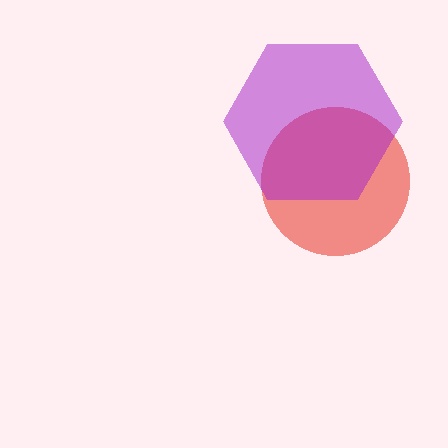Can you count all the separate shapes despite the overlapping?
Yes, there are 2 separate shapes.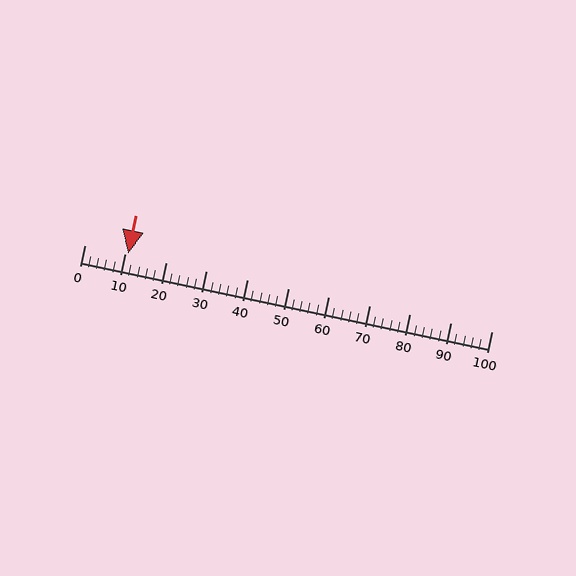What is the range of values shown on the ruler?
The ruler shows values from 0 to 100.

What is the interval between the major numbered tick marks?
The major tick marks are spaced 10 units apart.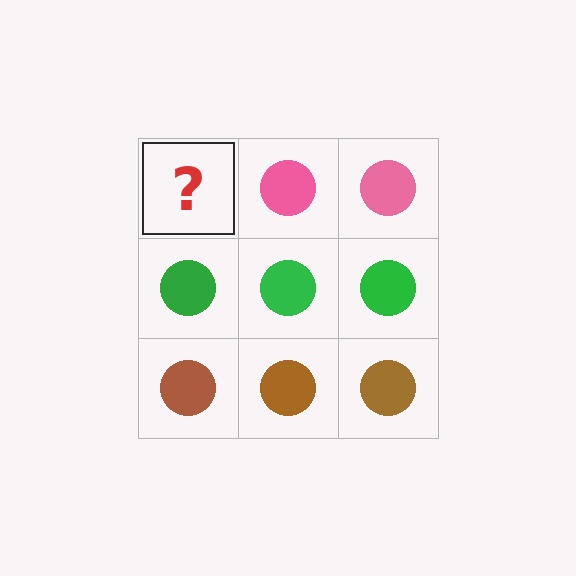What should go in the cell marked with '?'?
The missing cell should contain a pink circle.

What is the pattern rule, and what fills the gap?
The rule is that each row has a consistent color. The gap should be filled with a pink circle.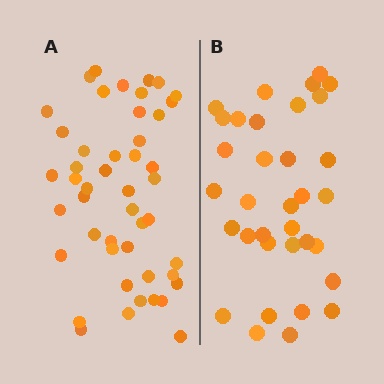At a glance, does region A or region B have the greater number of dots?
Region A (the left region) has more dots.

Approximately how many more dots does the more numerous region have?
Region A has approximately 15 more dots than region B.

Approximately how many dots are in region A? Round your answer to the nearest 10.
About 50 dots. (The exact count is 47, which rounds to 50.)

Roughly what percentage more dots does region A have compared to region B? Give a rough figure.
About 40% more.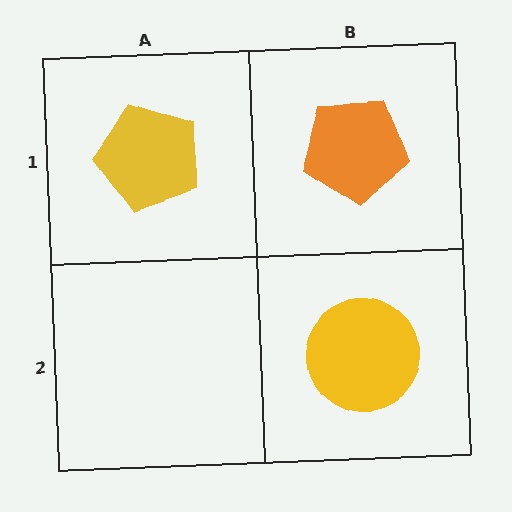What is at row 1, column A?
A yellow pentagon.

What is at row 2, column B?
A yellow circle.